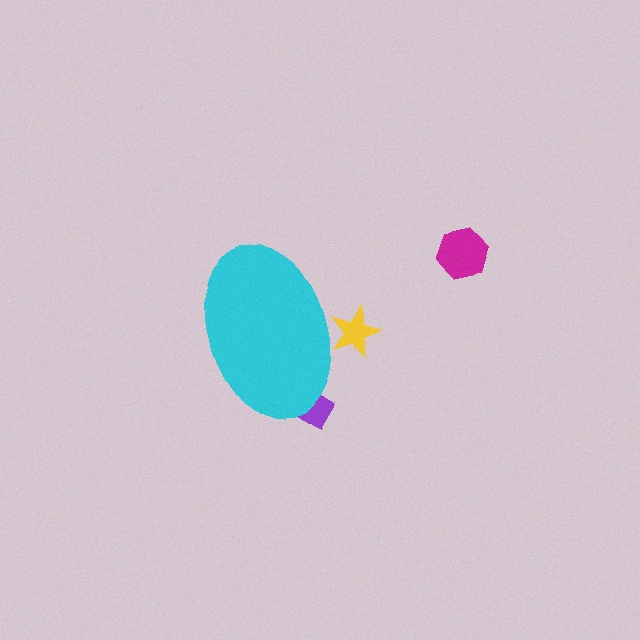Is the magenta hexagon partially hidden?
No, the magenta hexagon is fully visible.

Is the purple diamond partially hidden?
Yes, the purple diamond is partially hidden behind the cyan ellipse.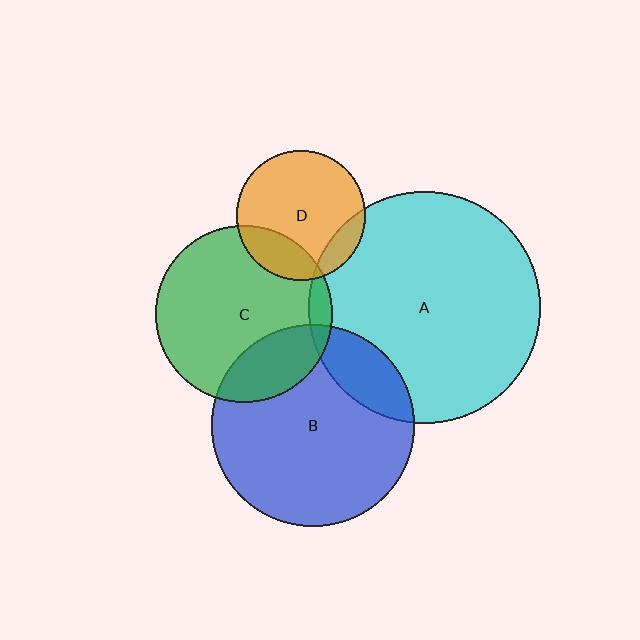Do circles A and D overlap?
Yes.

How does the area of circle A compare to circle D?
Approximately 3.2 times.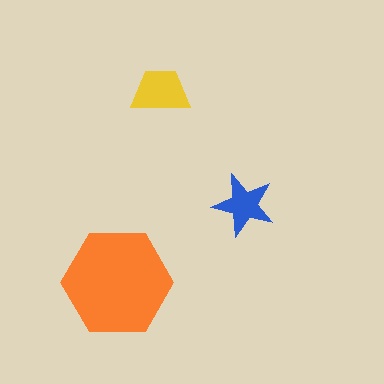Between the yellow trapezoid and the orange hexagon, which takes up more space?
The orange hexagon.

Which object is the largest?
The orange hexagon.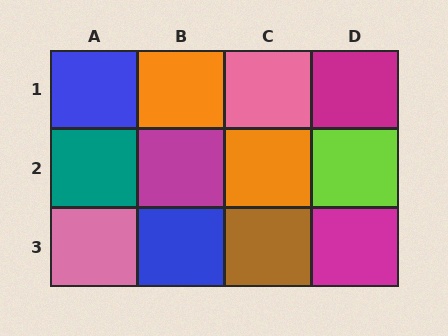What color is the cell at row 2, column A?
Teal.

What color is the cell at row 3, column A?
Pink.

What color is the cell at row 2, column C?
Orange.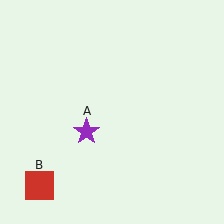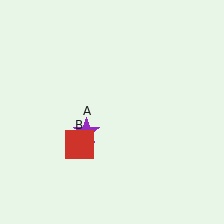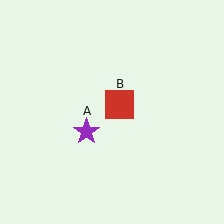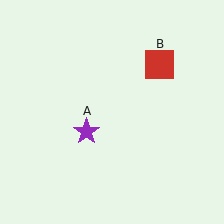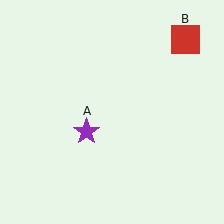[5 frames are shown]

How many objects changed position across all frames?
1 object changed position: red square (object B).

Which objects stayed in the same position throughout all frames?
Purple star (object A) remained stationary.